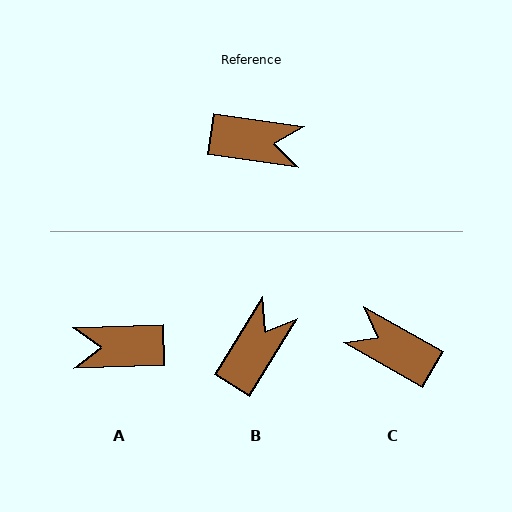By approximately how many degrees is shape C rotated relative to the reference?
Approximately 158 degrees counter-clockwise.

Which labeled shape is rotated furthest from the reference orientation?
A, about 170 degrees away.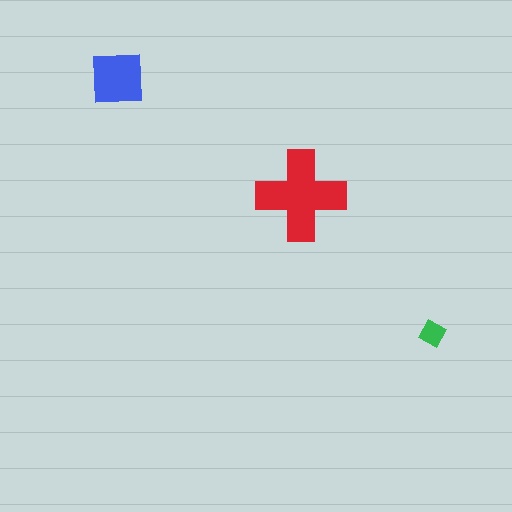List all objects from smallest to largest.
The green diamond, the blue square, the red cross.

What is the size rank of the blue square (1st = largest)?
2nd.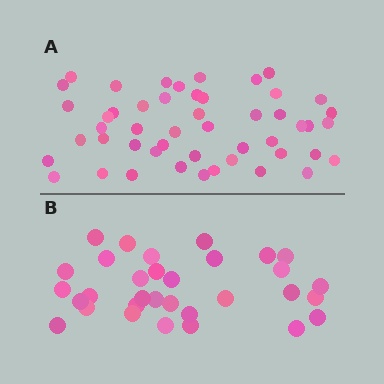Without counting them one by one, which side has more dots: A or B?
Region A (the top region) has more dots.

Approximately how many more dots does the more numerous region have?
Region A has approximately 15 more dots than region B.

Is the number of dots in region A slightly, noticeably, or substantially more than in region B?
Region A has substantially more. The ratio is roughly 1.5 to 1.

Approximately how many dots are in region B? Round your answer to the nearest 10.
About 30 dots. (The exact count is 32, which rounds to 30.)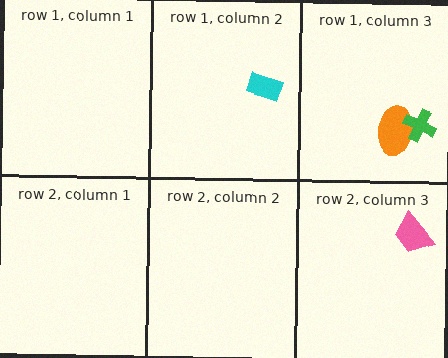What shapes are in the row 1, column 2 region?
The cyan rectangle.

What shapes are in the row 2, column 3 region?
The pink trapezoid.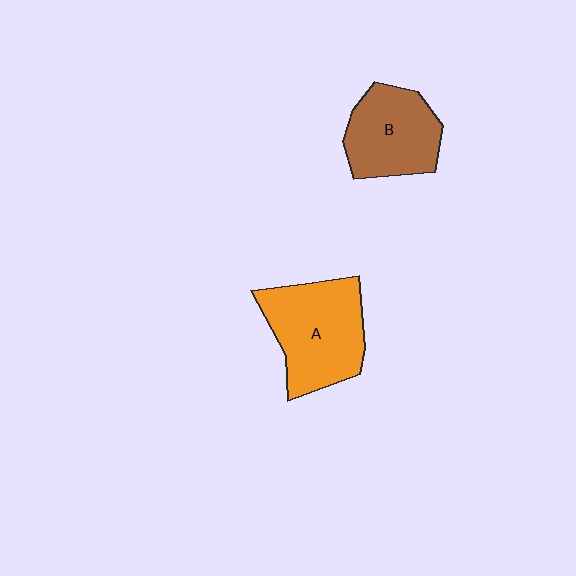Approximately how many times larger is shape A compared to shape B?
Approximately 1.3 times.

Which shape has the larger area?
Shape A (orange).